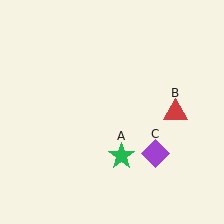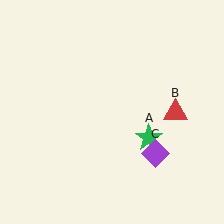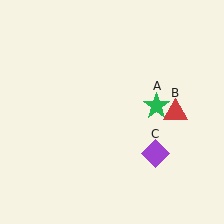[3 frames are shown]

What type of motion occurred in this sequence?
The green star (object A) rotated counterclockwise around the center of the scene.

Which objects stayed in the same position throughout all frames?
Red triangle (object B) and purple diamond (object C) remained stationary.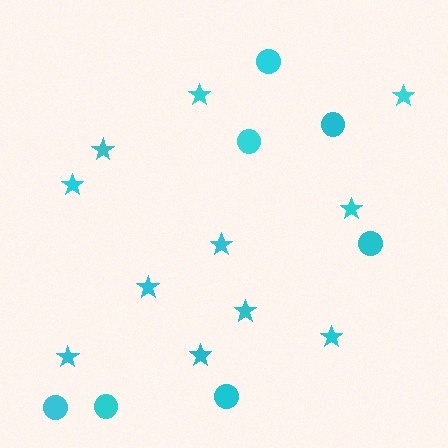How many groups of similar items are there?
There are 2 groups: one group of stars (11) and one group of circles (7).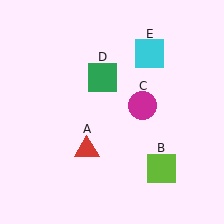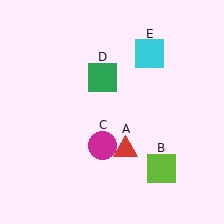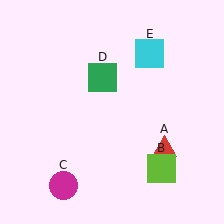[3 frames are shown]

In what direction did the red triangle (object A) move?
The red triangle (object A) moved right.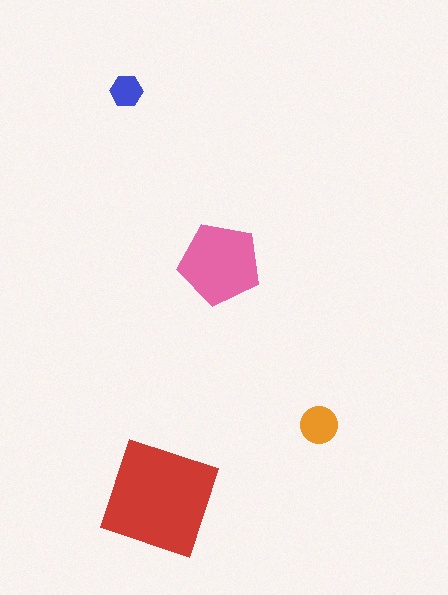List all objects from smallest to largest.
The blue hexagon, the orange circle, the pink pentagon, the red square.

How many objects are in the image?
There are 4 objects in the image.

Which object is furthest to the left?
The blue hexagon is leftmost.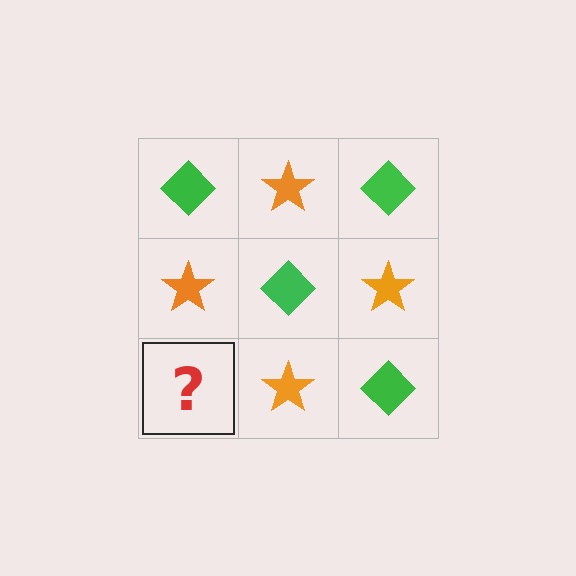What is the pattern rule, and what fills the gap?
The rule is that it alternates green diamond and orange star in a checkerboard pattern. The gap should be filled with a green diamond.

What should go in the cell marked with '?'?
The missing cell should contain a green diamond.